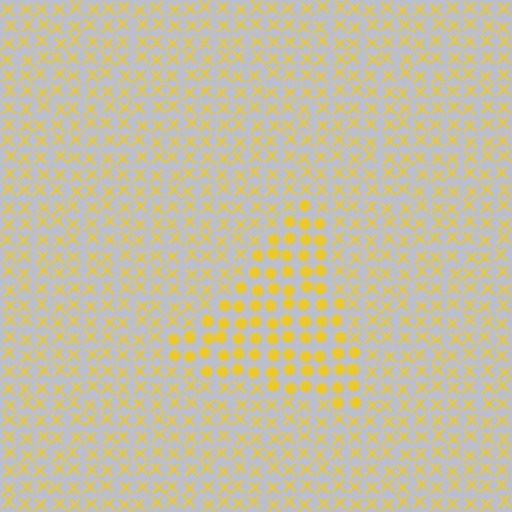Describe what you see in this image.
The image is filled with small yellow elements arranged in a uniform grid. A triangle-shaped region contains circles, while the surrounding area contains X marks. The boundary is defined purely by the change in element shape.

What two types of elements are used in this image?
The image uses circles inside the triangle region and X marks outside it.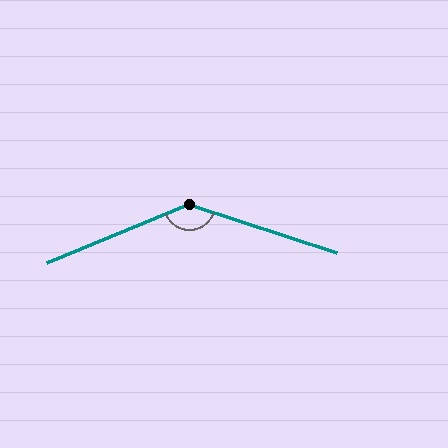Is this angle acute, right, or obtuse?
It is obtuse.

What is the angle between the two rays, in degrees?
Approximately 139 degrees.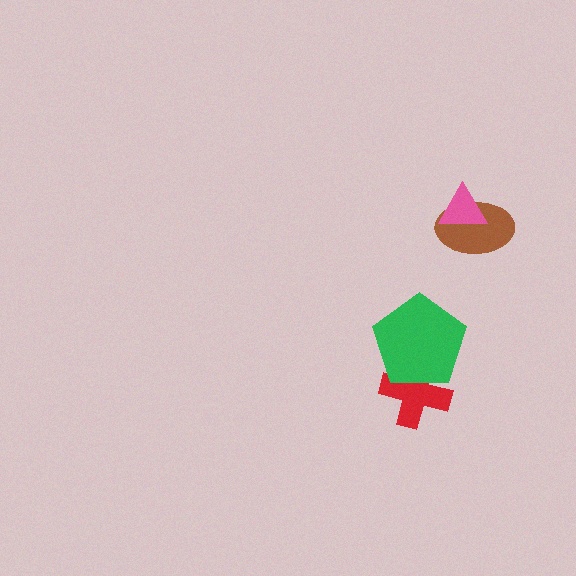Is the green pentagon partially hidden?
No, no other shape covers it.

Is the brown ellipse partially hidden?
Yes, it is partially covered by another shape.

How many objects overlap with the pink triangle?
1 object overlaps with the pink triangle.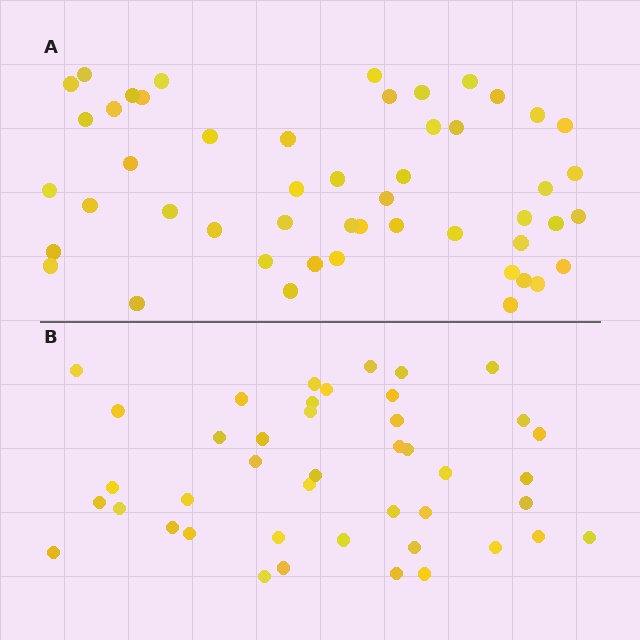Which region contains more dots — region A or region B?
Region A (the top region) has more dots.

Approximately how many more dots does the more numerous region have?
Region A has roughly 8 or so more dots than region B.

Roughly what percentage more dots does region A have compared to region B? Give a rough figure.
About 15% more.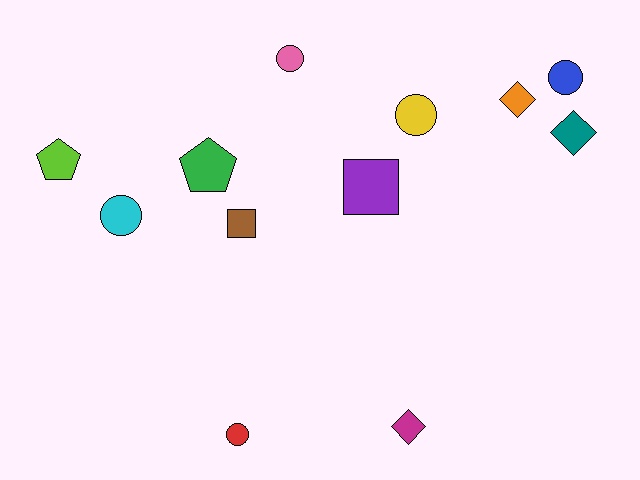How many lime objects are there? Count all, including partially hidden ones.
There is 1 lime object.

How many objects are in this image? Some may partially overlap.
There are 12 objects.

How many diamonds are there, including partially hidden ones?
There are 3 diamonds.